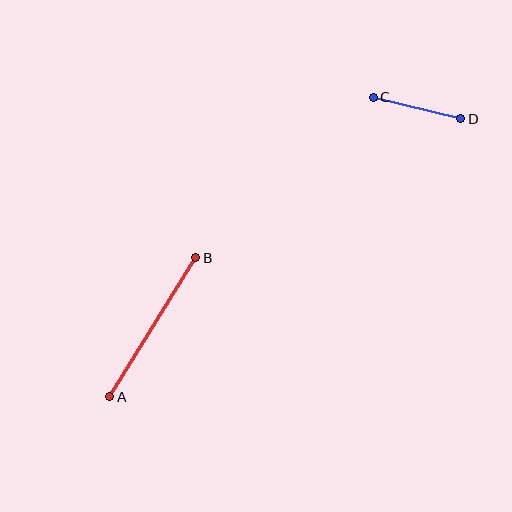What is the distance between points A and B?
The distance is approximately 164 pixels.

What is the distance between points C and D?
The distance is approximately 90 pixels.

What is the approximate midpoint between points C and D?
The midpoint is at approximately (417, 108) pixels.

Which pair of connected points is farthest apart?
Points A and B are farthest apart.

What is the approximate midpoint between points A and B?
The midpoint is at approximately (153, 327) pixels.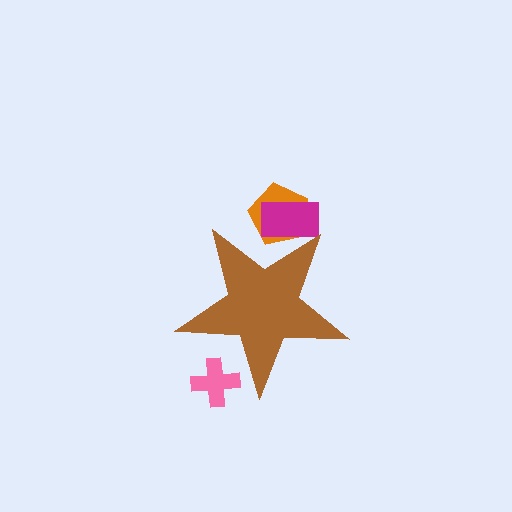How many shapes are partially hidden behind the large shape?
3 shapes are partially hidden.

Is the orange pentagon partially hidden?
Yes, the orange pentagon is partially hidden behind the brown star.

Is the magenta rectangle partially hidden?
Yes, the magenta rectangle is partially hidden behind the brown star.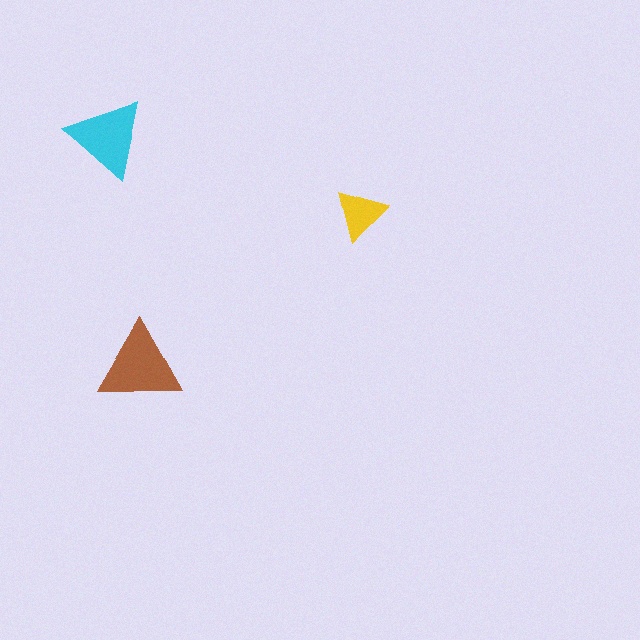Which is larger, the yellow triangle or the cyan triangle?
The cyan one.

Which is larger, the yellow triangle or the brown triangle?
The brown one.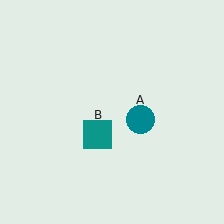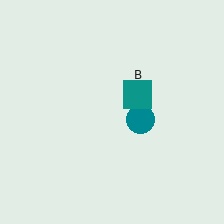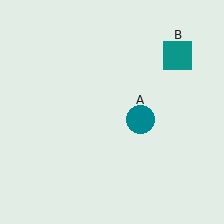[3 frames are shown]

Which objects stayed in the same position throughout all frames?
Teal circle (object A) remained stationary.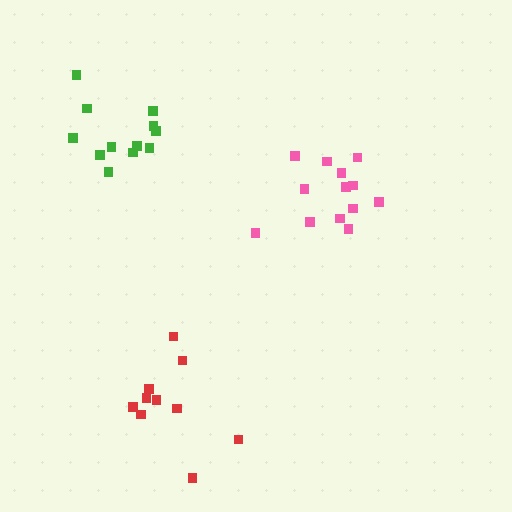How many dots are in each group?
Group 1: 13 dots, Group 2: 12 dots, Group 3: 10 dots (35 total).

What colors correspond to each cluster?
The clusters are colored: pink, green, red.